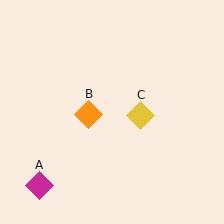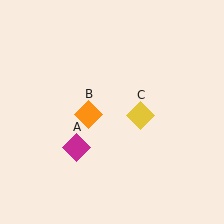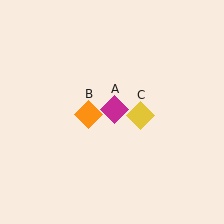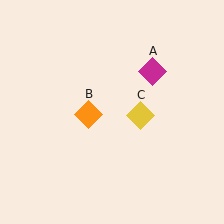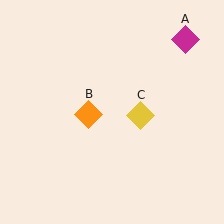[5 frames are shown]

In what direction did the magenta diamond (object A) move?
The magenta diamond (object A) moved up and to the right.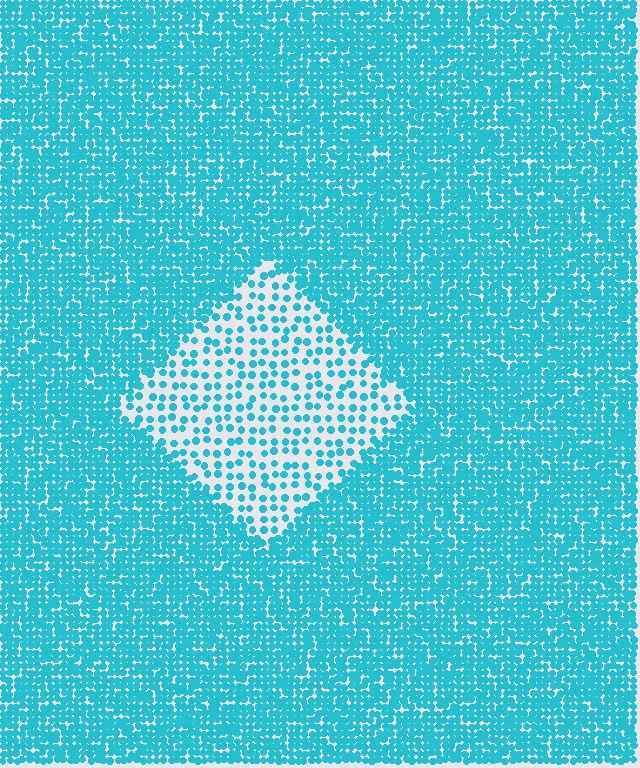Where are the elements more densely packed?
The elements are more densely packed outside the diamond boundary.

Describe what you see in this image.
The image contains small cyan elements arranged at two different densities. A diamond-shaped region is visible where the elements are less densely packed than the surrounding area.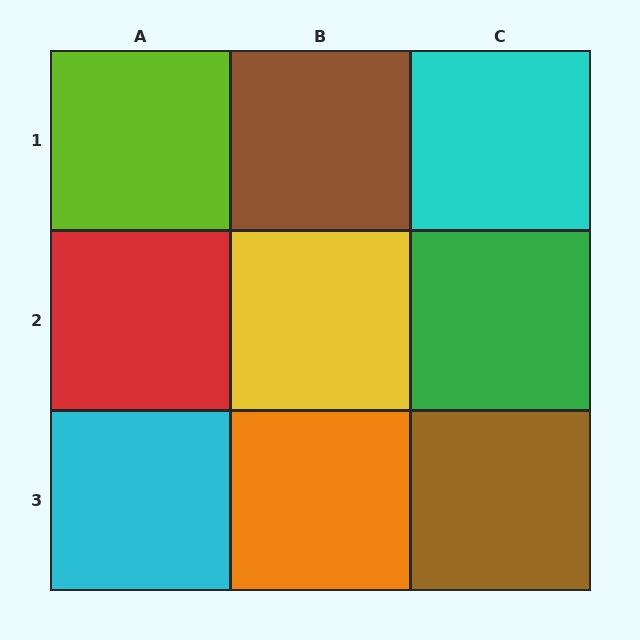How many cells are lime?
1 cell is lime.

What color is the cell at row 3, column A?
Cyan.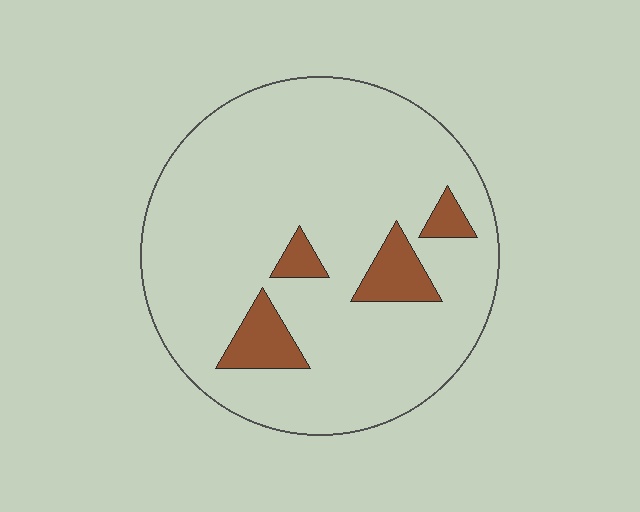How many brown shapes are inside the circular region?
4.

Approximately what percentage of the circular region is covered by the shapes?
Approximately 10%.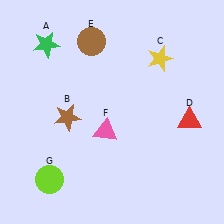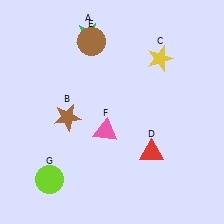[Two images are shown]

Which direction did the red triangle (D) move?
The red triangle (D) moved left.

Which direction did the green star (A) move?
The green star (A) moved right.